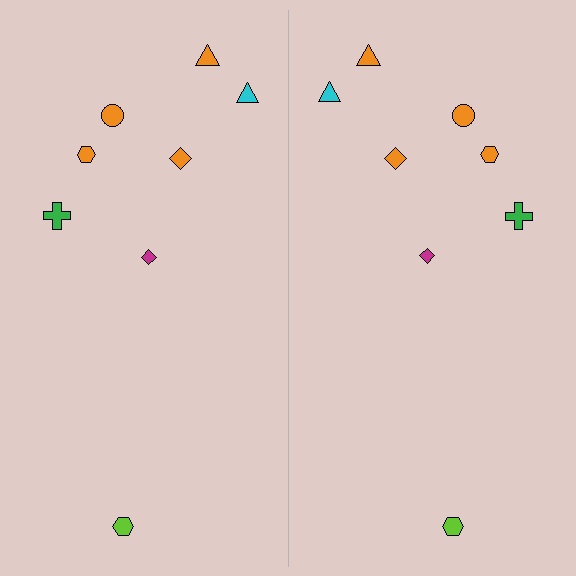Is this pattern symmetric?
Yes, this pattern has bilateral (reflection) symmetry.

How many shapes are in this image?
There are 16 shapes in this image.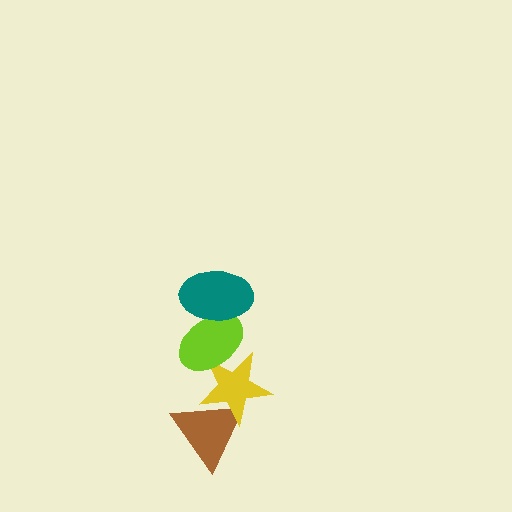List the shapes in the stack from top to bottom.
From top to bottom: the teal ellipse, the lime ellipse, the yellow star, the brown triangle.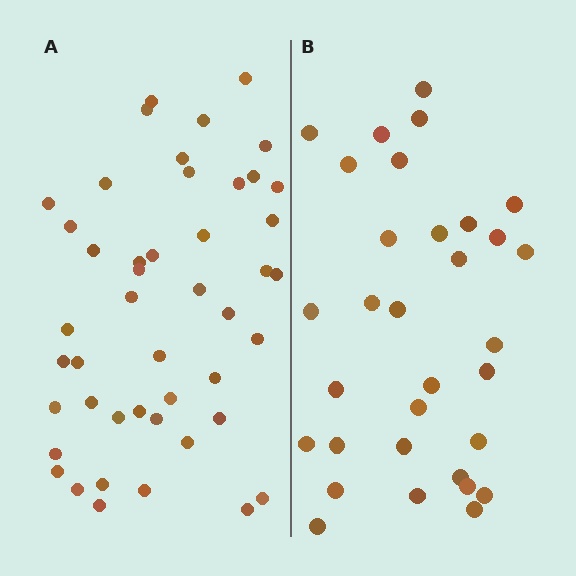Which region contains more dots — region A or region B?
Region A (the left region) has more dots.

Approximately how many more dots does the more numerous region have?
Region A has approximately 15 more dots than region B.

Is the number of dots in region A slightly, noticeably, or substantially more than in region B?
Region A has noticeably more, but not dramatically so. The ratio is roughly 1.4 to 1.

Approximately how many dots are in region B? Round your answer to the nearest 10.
About 30 dots. (The exact count is 32, which rounds to 30.)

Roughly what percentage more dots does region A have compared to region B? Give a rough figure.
About 45% more.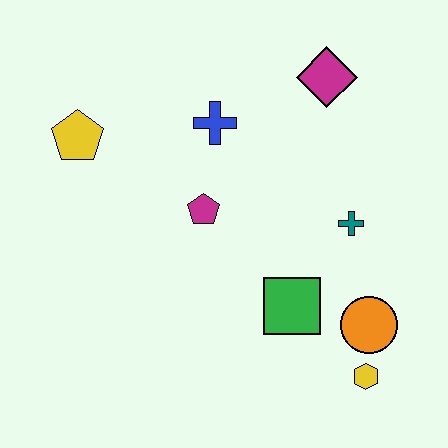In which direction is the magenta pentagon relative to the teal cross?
The magenta pentagon is to the left of the teal cross.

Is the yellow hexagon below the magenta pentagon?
Yes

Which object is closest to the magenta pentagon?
The blue cross is closest to the magenta pentagon.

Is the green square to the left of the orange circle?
Yes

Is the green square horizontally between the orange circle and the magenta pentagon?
Yes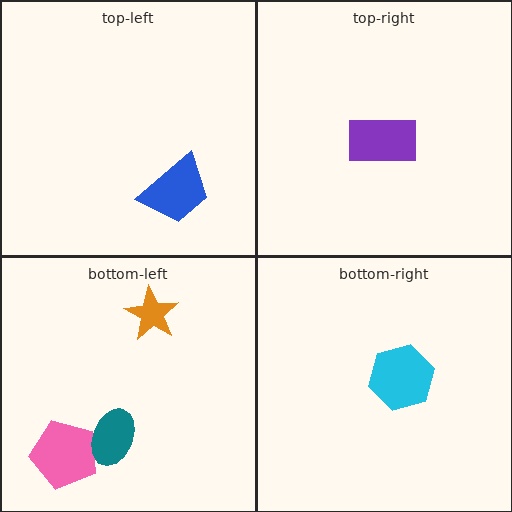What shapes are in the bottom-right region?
The cyan hexagon.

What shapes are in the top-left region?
The blue trapezoid.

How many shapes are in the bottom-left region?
3.